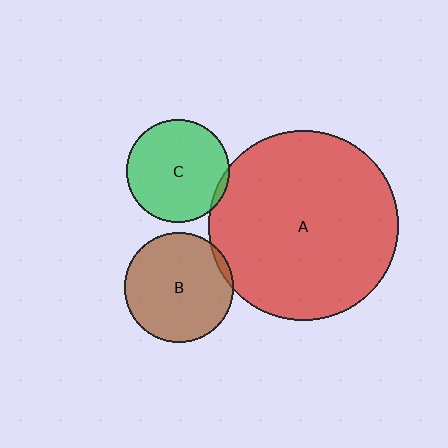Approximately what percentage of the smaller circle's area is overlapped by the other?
Approximately 5%.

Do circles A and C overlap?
Yes.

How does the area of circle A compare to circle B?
Approximately 3.0 times.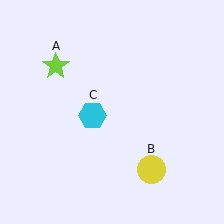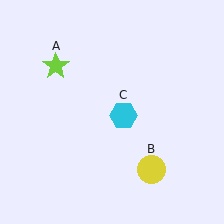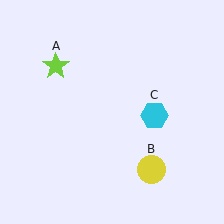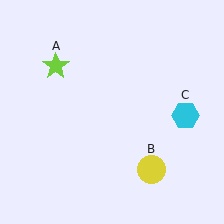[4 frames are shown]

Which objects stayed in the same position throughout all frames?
Lime star (object A) and yellow circle (object B) remained stationary.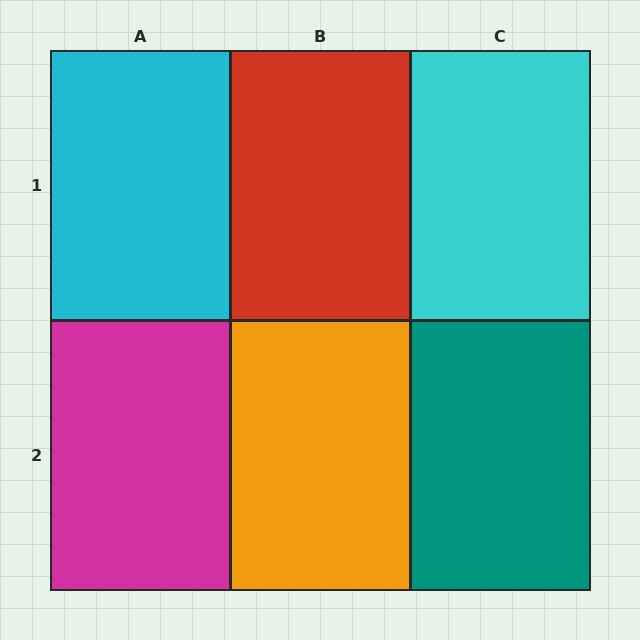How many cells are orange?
1 cell is orange.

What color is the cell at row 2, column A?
Magenta.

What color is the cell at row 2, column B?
Orange.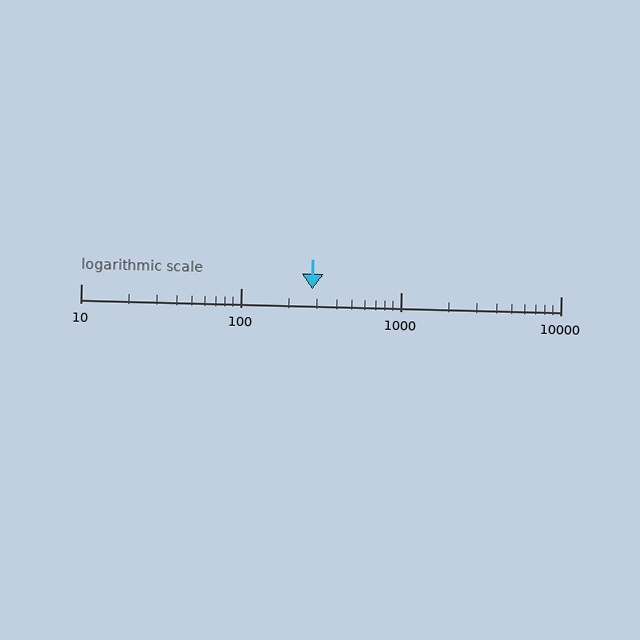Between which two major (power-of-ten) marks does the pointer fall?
The pointer is between 100 and 1000.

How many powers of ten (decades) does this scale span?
The scale spans 3 decades, from 10 to 10000.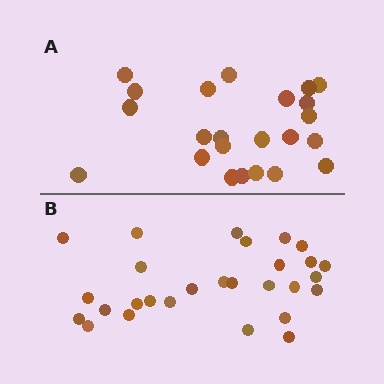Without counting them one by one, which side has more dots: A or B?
Region B (the bottom region) has more dots.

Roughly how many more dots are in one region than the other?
Region B has about 5 more dots than region A.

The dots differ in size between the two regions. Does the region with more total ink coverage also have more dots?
No. Region A has more total ink coverage because its dots are larger, but region B actually contains more individual dots. Total area can be misleading — the number of items is what matters here.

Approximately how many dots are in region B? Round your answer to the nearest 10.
About 30 dots. (The exact count is 28, which rounds to 30.)